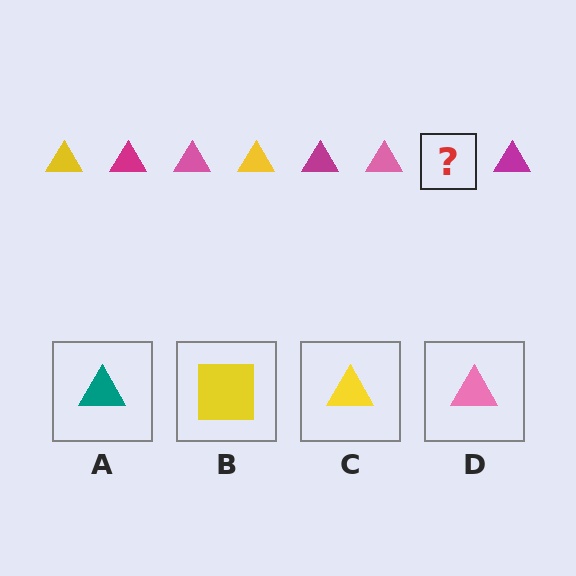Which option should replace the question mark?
Option C.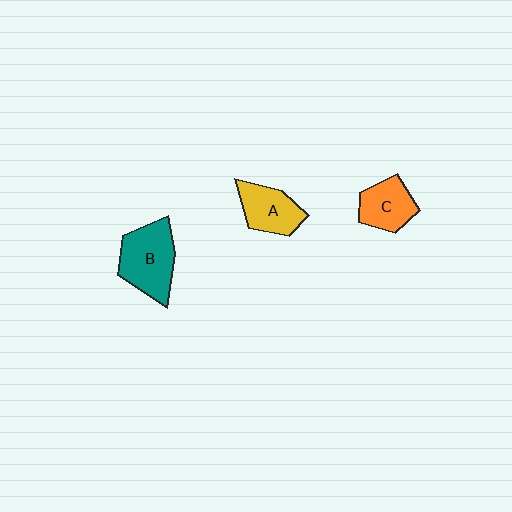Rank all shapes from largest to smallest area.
From largest to smallest: B (teal), A (yellow), C (orange).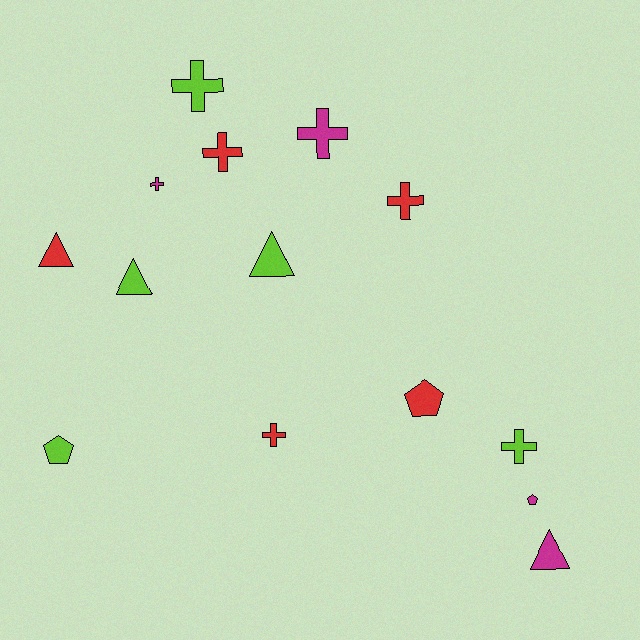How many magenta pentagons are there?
There is 1 magenta pentagon.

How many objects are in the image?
There are 14 objects.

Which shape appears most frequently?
Cross, with 7 objects.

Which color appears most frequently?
Lime, with 5 objects.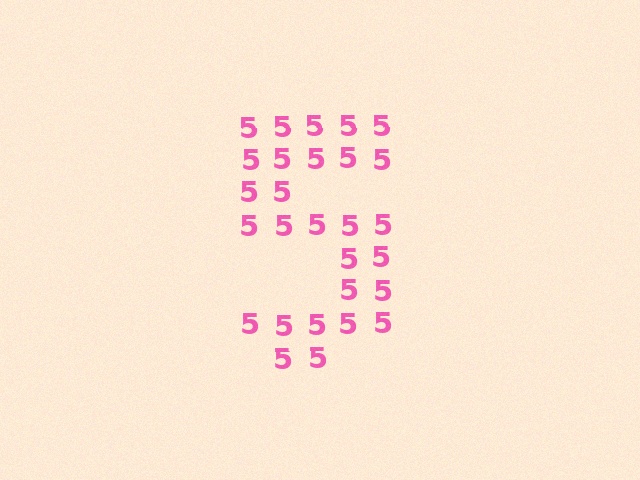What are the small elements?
The small elements are digit 5's.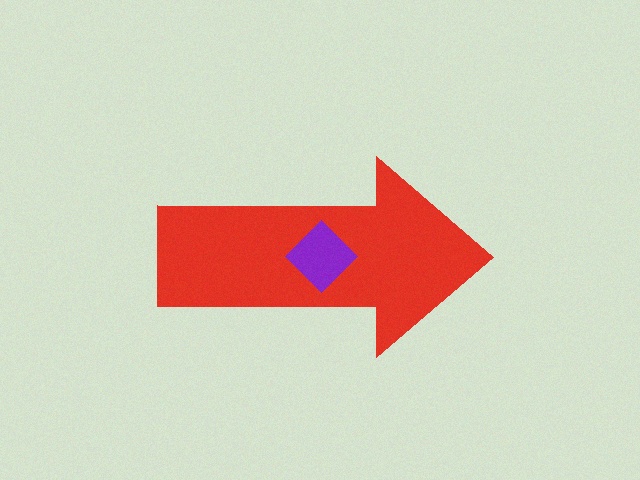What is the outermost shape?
The red arrow.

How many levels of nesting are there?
2.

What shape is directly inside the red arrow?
The purple diamond.